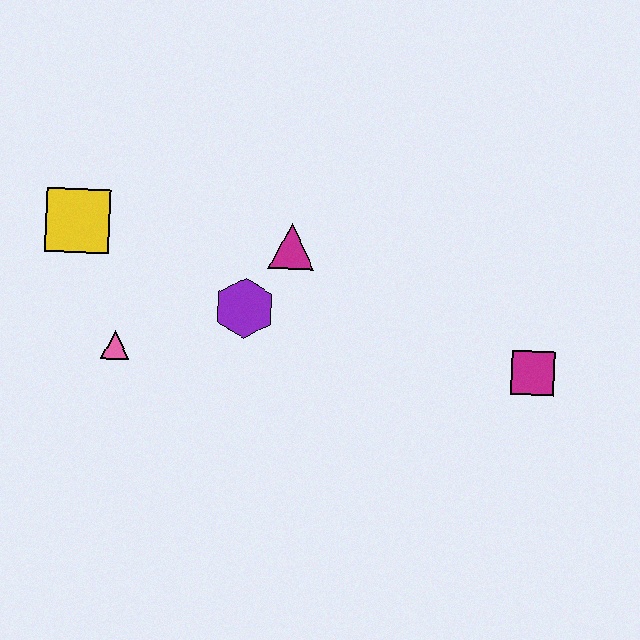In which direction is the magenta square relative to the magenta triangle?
The magenta square is to the right of the magenta triangle.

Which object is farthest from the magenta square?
The yellow square is farthest from the magenta square.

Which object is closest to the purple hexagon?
The magenta triangle is closest to the purple hexagon.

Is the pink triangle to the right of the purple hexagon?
No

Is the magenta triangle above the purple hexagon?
Yes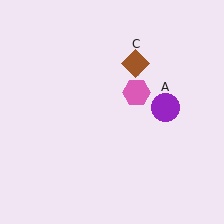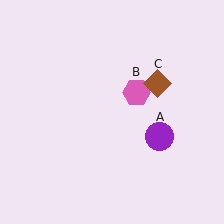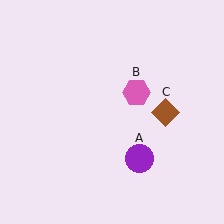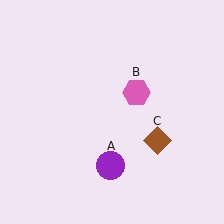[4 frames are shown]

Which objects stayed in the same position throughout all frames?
Pink hexagon (object B) remained stationary.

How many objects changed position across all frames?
2 objects changed position: purple circle (object A), brown diamond (object C).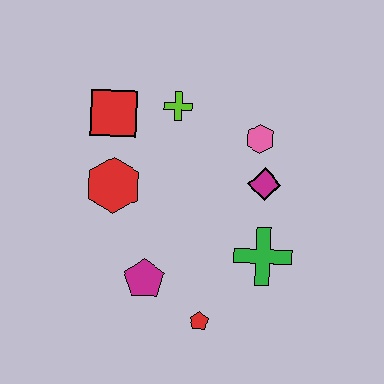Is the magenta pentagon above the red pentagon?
Yes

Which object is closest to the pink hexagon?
The magenta diamond is closest to the pink hexagon.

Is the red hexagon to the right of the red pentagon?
No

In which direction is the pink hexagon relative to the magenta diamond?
The pink hexagon is above the magenta diamond.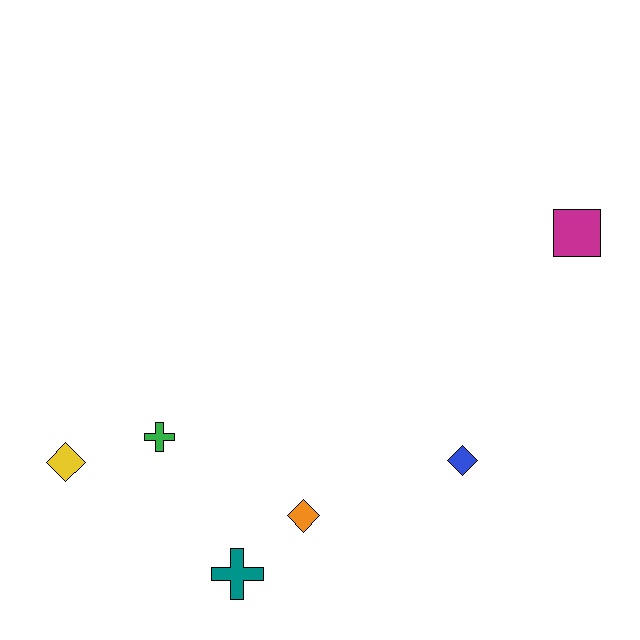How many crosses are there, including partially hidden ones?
There are 2 crosses.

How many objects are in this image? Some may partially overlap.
There are 6 objects.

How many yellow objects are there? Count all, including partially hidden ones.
There is 1 yellow object.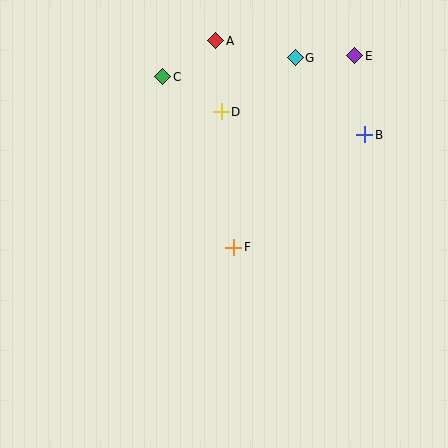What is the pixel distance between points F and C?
The distance between F and C is 185 pixels.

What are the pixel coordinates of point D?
Point D is at (221, 112).